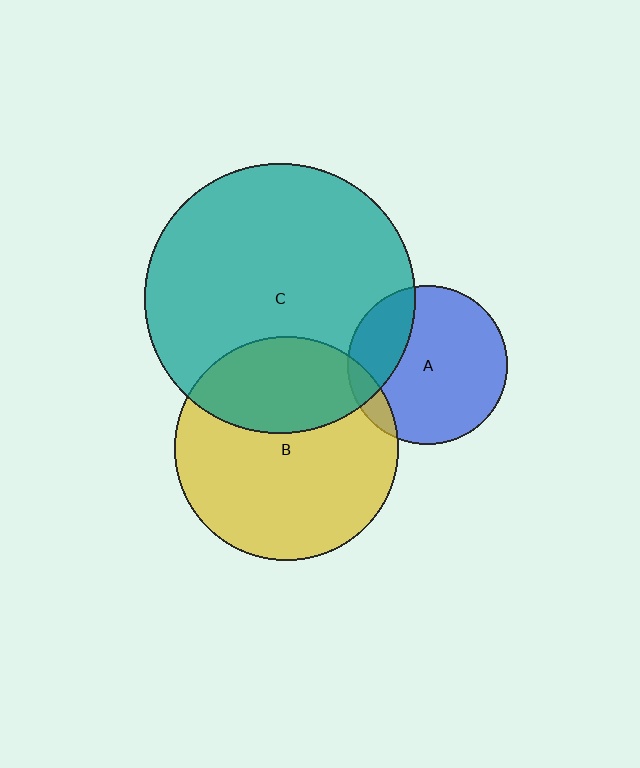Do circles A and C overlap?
Yes.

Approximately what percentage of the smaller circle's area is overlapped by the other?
Approximately 25%.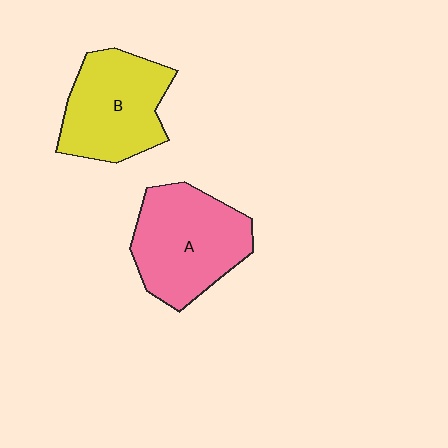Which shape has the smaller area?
Shape B (yellow).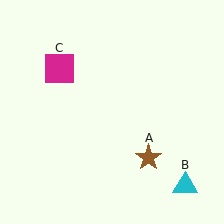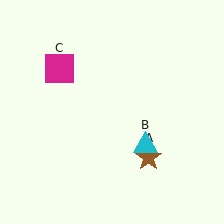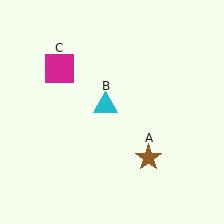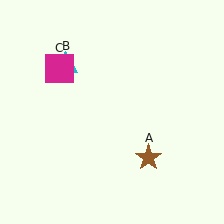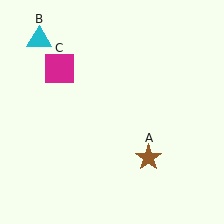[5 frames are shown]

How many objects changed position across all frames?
1 object changed position: cyan triangle (object B).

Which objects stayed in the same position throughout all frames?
Brown star (object A) and magenta square (object C) remained stationary.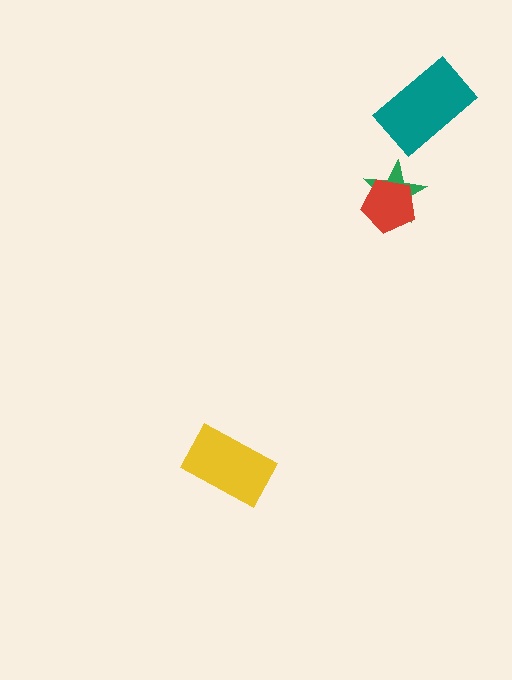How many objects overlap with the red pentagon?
1 object overlaps with the red pentagon.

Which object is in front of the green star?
The red pentagon is in front of the green star.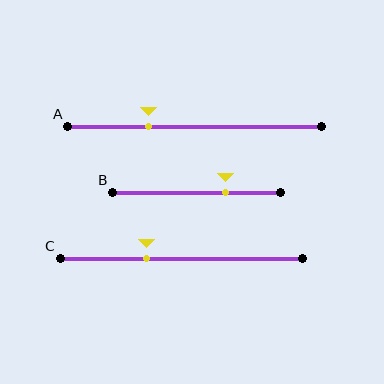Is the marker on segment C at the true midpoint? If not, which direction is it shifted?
No, the marker on segment C is shifted to the left by about 14% of the segment length.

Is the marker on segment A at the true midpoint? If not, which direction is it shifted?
No, the marker on segment A is shifted to the left by about 18% of the segment length.